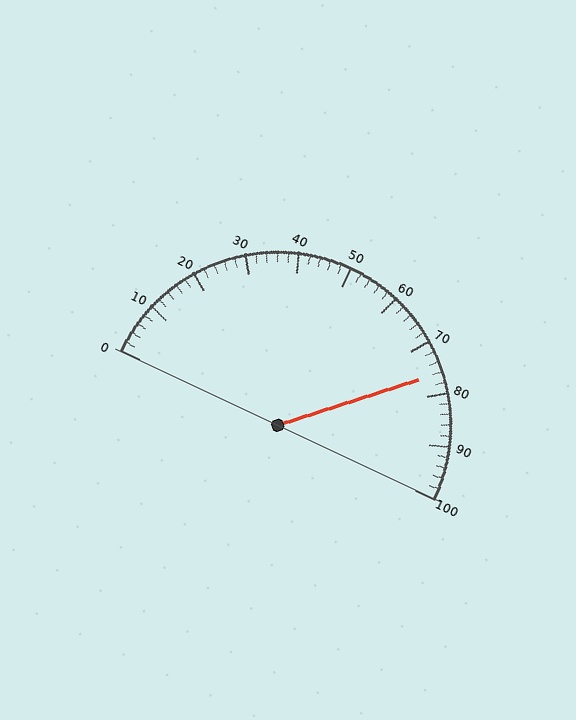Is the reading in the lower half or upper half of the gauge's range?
The reading is in the upper half of the range (0 to 100).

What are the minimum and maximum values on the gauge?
The gauge ranges from 0 to 100.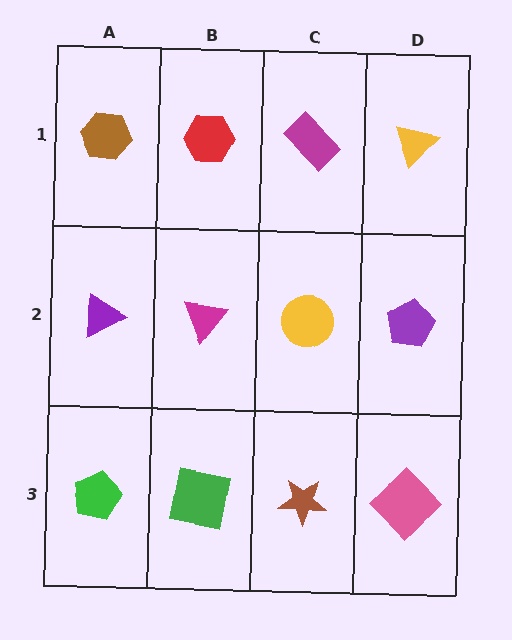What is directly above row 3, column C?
A yellow circle.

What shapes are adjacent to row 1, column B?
A magenta triangle (row 2, column B), a brown hexagon (row 1, column A), a magenta rectangle (row 1, column C).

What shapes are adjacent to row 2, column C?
A magenta rectangle (row 1, column C), a brown star (row 3, column C), a magenta triangle (row 2, column B), a purple pentagon (row 2, column D).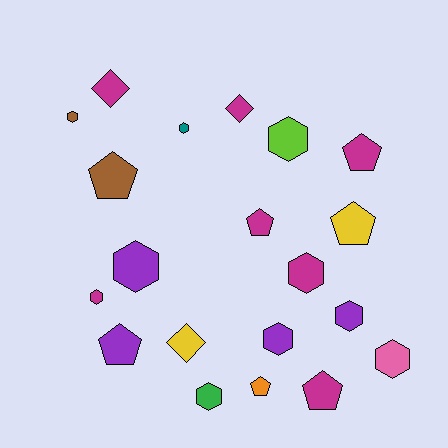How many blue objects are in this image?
There are no blue objects.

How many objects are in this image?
There are 20 objects.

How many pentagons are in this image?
There are 7 pentagons.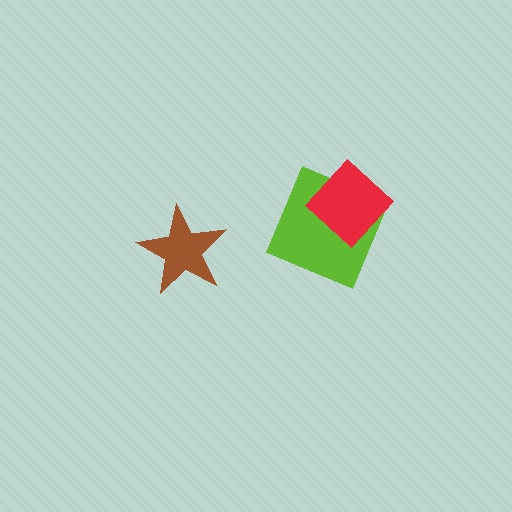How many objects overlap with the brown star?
0 objects overlap with the brown star.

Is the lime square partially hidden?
Yes, it is partially covered by another shape.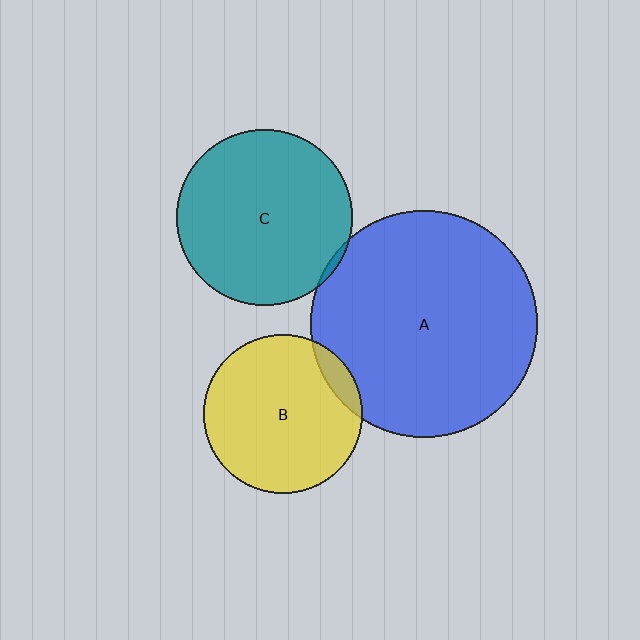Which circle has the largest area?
Circle A (blue).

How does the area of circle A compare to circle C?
Approximately 1.7 times.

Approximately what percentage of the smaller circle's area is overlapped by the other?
Approximately 10%.